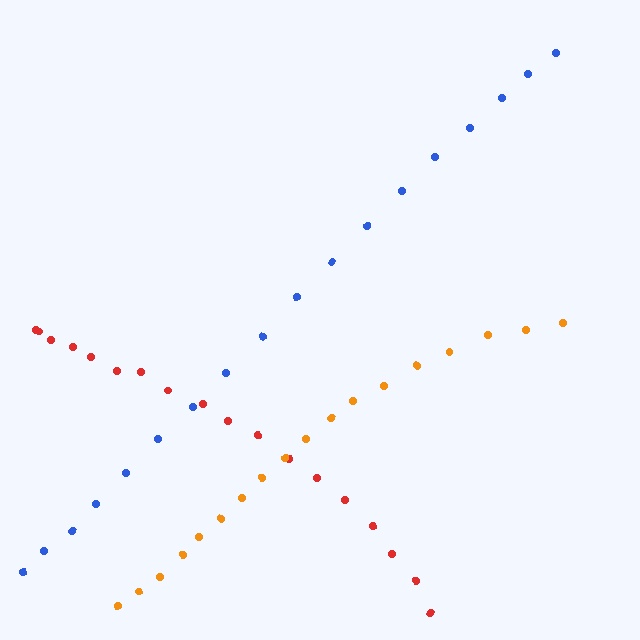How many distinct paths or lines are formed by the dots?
There are 3 distinct paths.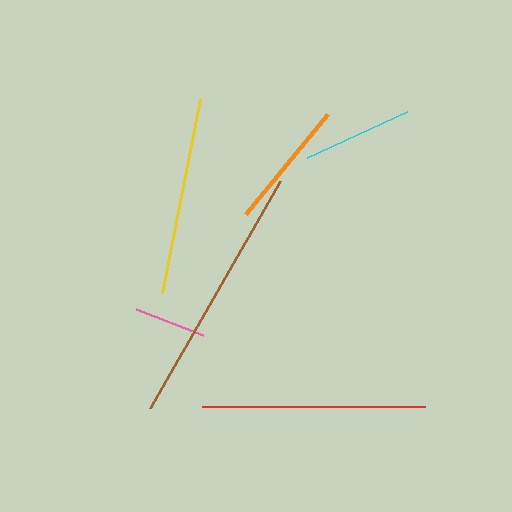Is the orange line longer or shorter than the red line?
The red line is longer than the orange line.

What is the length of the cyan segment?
The cyan segment is approximately 110 pixels long.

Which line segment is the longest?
The brown line is the longest at approximately 261 pixels.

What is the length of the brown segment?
The brown segment is approximately 261 pixels long.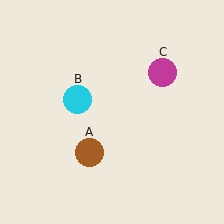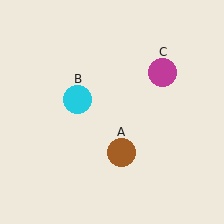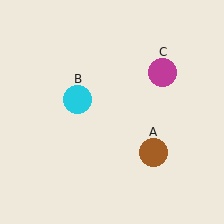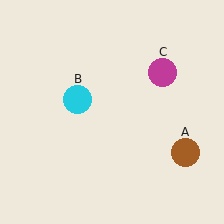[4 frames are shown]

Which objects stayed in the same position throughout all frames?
Cyan circle (object B) and magenta circle (object C) remained stationary.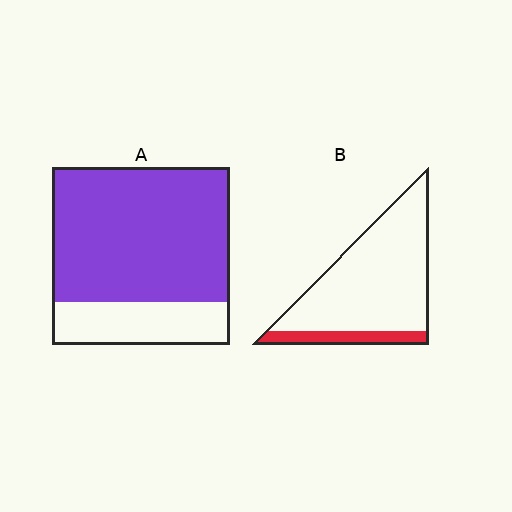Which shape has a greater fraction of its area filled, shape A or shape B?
Shape A.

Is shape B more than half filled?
No.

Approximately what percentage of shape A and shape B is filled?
A is approximately 75% and B is approximately 15%.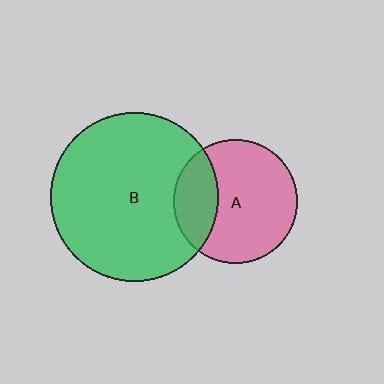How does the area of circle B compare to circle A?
Approximately 1.8 times.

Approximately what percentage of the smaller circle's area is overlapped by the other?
Approximately 25%.